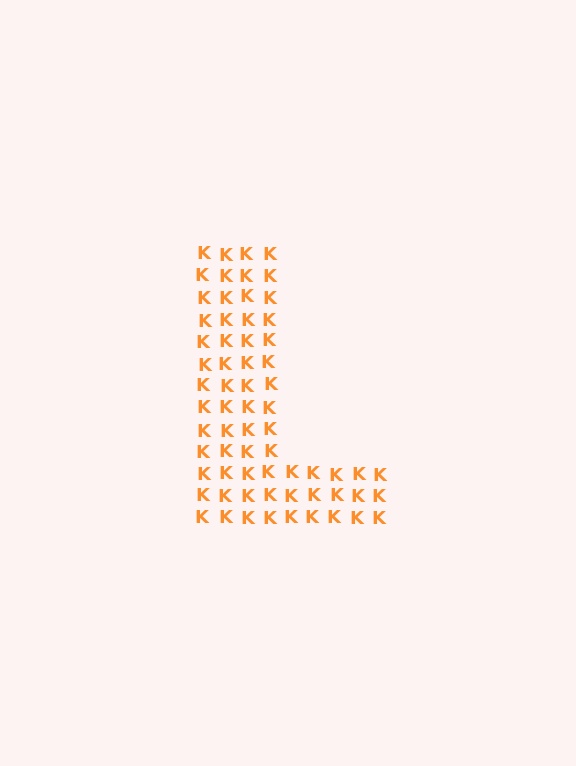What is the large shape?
The large shape is the letter L.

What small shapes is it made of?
It is made of small letter K's.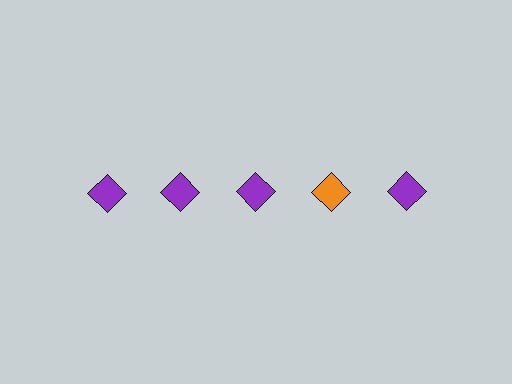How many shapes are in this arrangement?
There are 5 shapes arranged in a grid pattern.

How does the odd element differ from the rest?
It has a different color: orange instead of purple.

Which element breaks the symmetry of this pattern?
The orange diamond in the top row, second from right column breaks the symmetry. All other shapes are purple diamonds.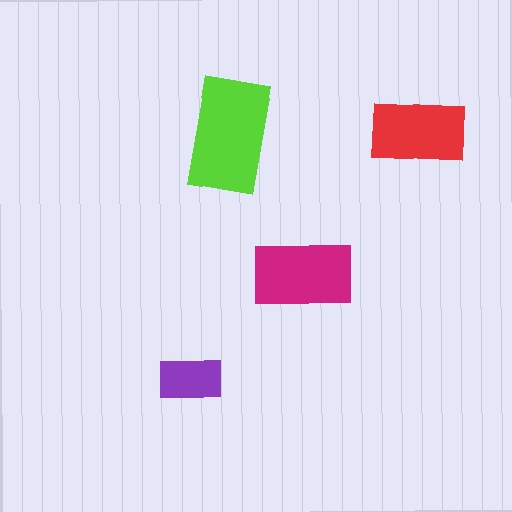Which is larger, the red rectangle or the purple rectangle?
The red one.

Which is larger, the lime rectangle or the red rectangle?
The lime one.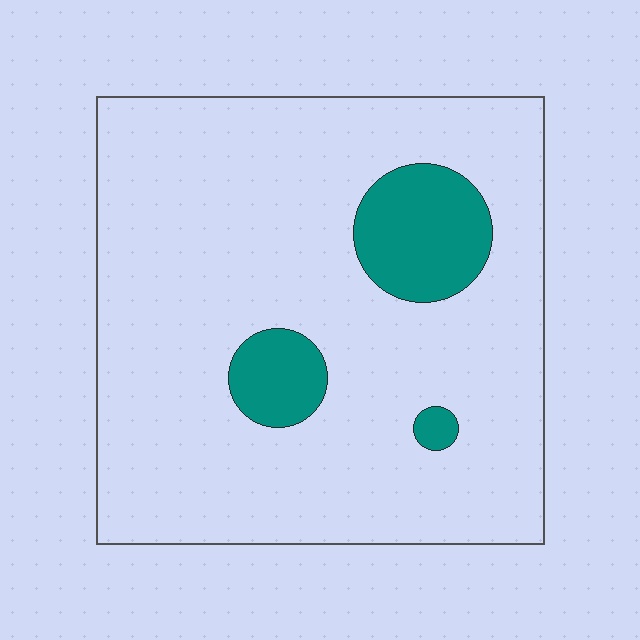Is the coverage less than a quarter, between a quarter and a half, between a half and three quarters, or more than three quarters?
Less than a quarter.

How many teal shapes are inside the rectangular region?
3.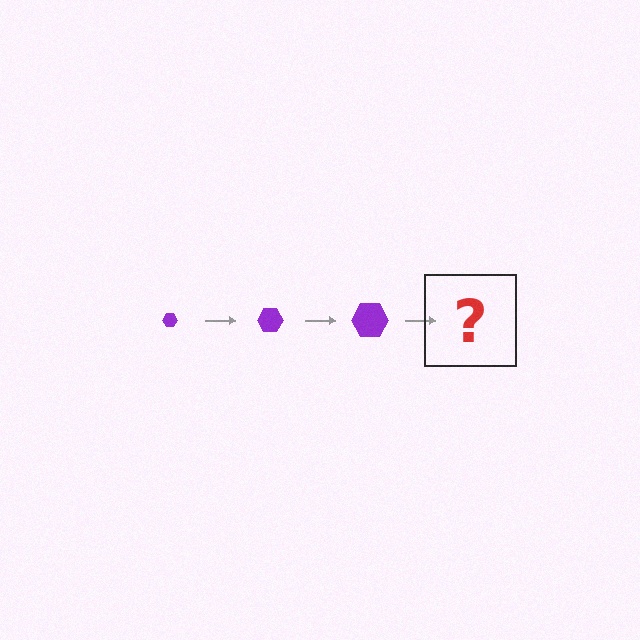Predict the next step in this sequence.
The next step is a purple hexagon, larger than the previous one.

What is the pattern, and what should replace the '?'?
The pattern is that the hexagon gets progressively larger each step. The '?' should be a purple hexagon, larger than the previous one.